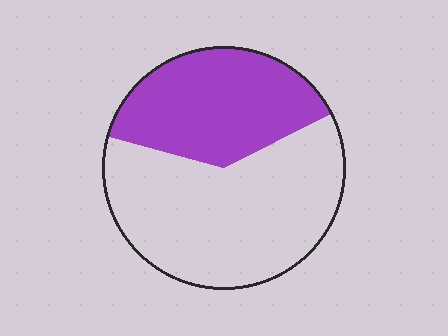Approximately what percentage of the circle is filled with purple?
Approximately 40%.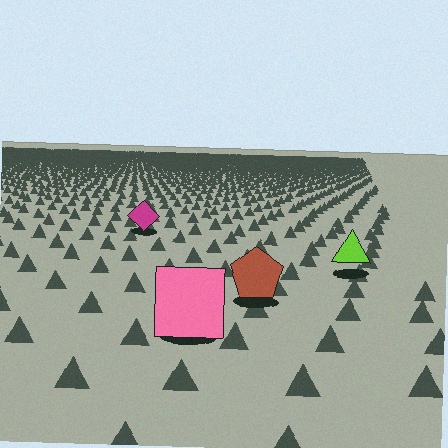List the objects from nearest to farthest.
From nearest to farthest: the pink square, the brown pentagon, the lime triangle, the magenta diamond.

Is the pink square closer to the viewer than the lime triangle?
Yes. The pink square is closer — you can tell from the texture gradient: the ground texture is coarser near it.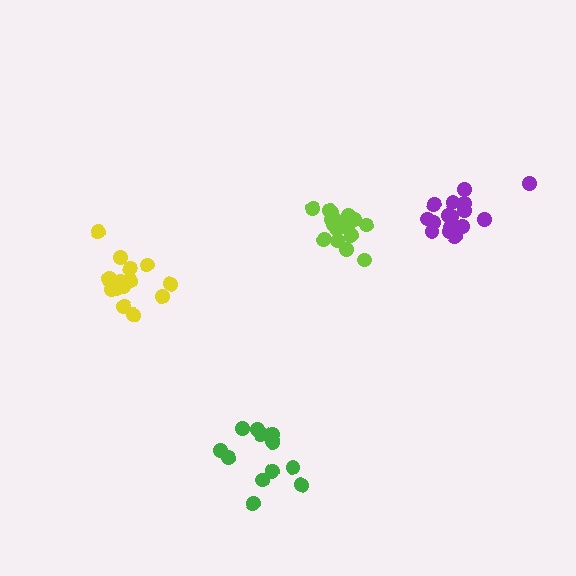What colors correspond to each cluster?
The clusters are colored: lime, yellow, green, purple.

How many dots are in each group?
Group 1: 16 dots, Group 2: 15 dots, Group 3: 12 dots, Group 4: 16 dots (59 total).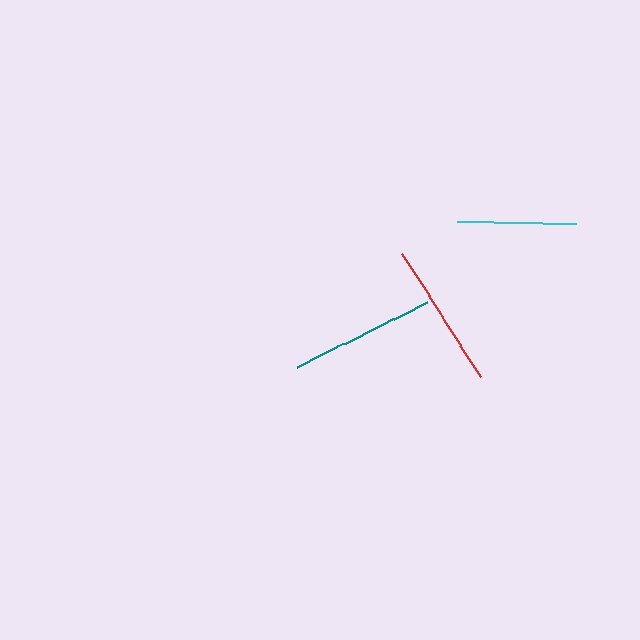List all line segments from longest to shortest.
From longest to shortest: red, teal, cyan.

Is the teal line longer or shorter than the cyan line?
The teal line is longer than the cyan line.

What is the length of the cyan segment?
The cyan segment is approximately 119 pixels long.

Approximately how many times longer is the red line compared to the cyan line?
The red line is approximately 1.2 times the length of the cyan line.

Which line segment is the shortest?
The cyan line is the shortest at approximately 119 pixels.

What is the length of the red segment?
The red segment is approximately 146 pixels long.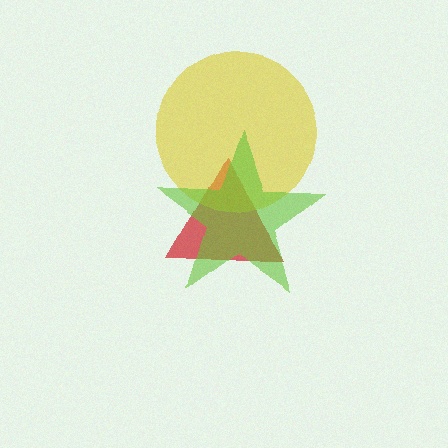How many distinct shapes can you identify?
There are 3 distinct shapes: a red triangle, a yellow circle, a lime star.